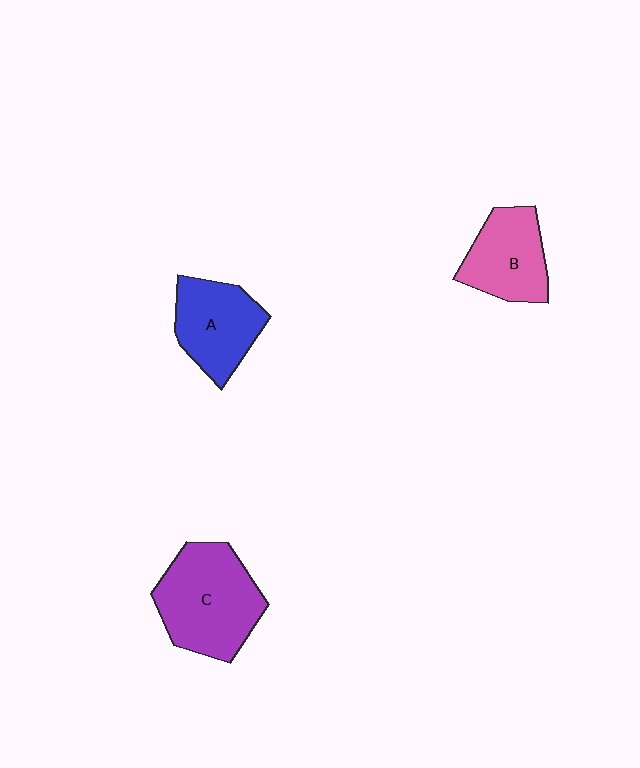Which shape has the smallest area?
Shape B (pink).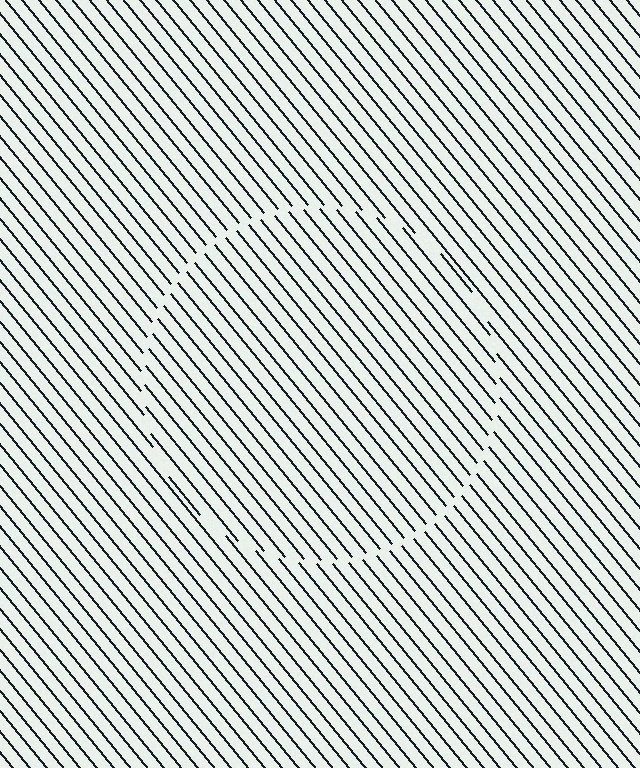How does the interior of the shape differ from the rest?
The interior of the shape contains the same grating, shifted by half a period — the contour is defined by the phase discontinuity where line-ends from the inner and outer gratings abut.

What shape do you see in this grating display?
An illusory circle. The interior of the shape contains the same grating, shifted by half a period — the contour is defined by the phase discontinuity where line-ends from the inner and outer gratings abut.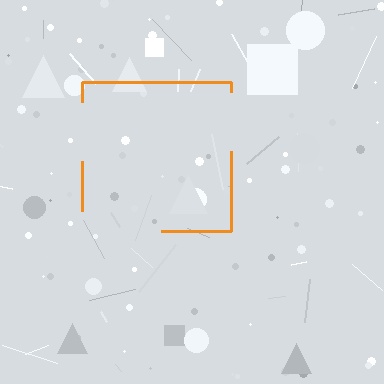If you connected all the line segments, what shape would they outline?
They would outline a square.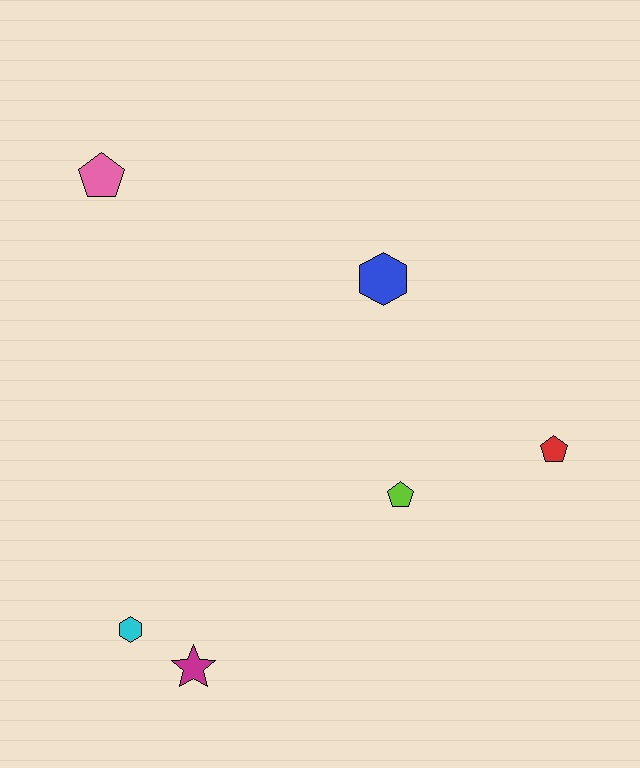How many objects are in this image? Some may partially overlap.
There are 6 objects.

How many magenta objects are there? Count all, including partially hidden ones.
There is 1 magenta object.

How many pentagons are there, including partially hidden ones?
There are 3 pentagons.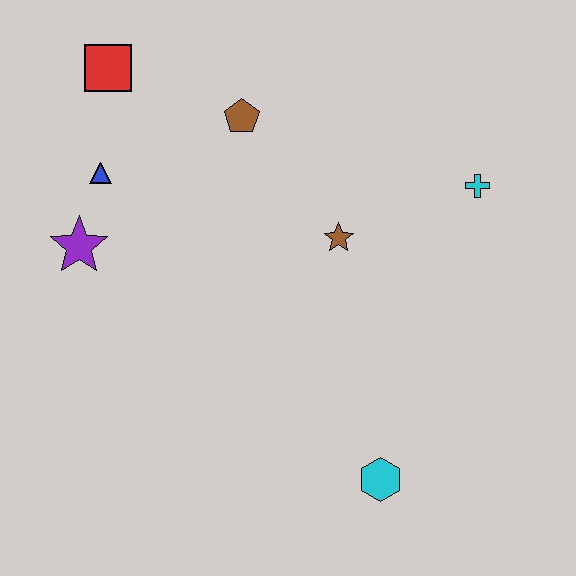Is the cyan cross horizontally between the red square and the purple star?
No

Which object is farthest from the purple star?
The cyan cross is farthest from the purple star.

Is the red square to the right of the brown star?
No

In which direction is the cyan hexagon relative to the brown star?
The cyan hexagon is below the brown star.